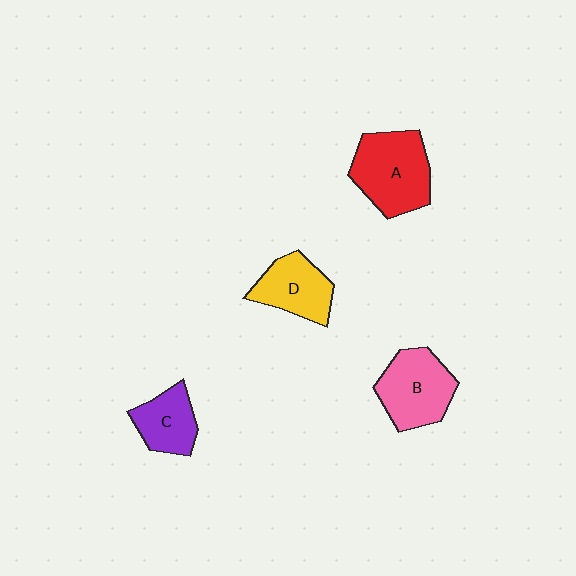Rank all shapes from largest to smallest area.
From largest to smallest: A (red), B (pink), D (yellow), C (purple).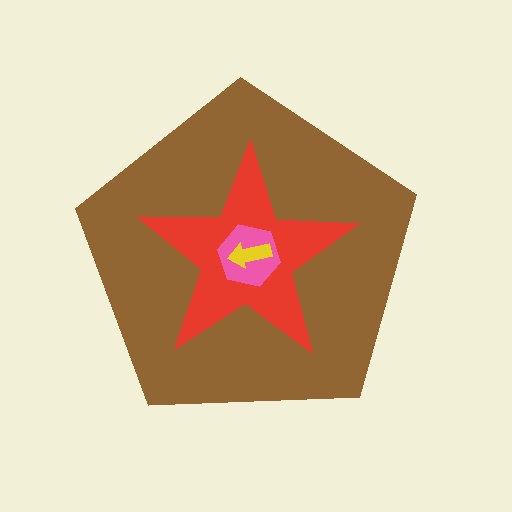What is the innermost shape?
The yellow arrow.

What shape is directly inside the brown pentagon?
The red star.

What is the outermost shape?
The brown pentagon.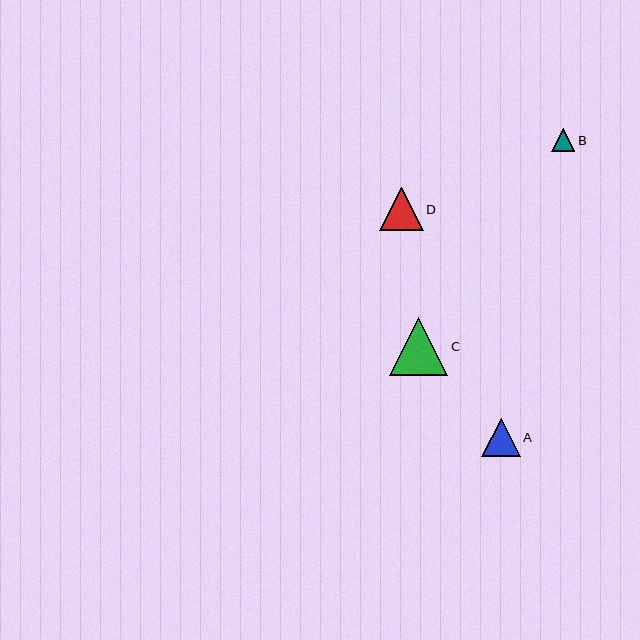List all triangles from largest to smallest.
From largest to smallest: C, D, A, B.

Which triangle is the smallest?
Triangle B is the smallest with a size of approximately 23 pixels.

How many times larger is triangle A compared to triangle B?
Triangle A is approximately 1.6 times the size of triangle B.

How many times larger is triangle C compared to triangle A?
Triangle C is approximately 1.5 times the size of triangle A.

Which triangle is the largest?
Triangle C is the largest with a size of approximately 58 pixels.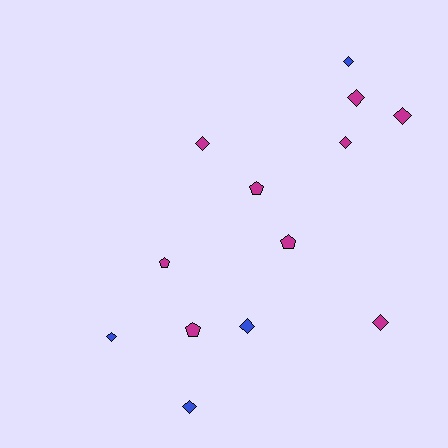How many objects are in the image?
There are 13 objects.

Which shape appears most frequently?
Diamond, with 9 objects.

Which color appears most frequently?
Magenta, with 9 objects.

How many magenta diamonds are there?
There are 5 magenta diamonds.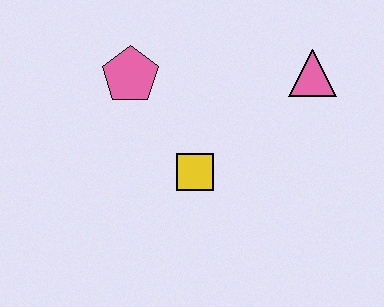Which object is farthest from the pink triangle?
The pink pentagon is farthest from the pink triangle.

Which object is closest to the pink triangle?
The yellow square is closest to the pink triangle.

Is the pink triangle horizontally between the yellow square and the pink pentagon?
No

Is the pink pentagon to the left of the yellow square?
Yes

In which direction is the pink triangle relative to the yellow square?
The pink triangle is to the right of the yellow square.